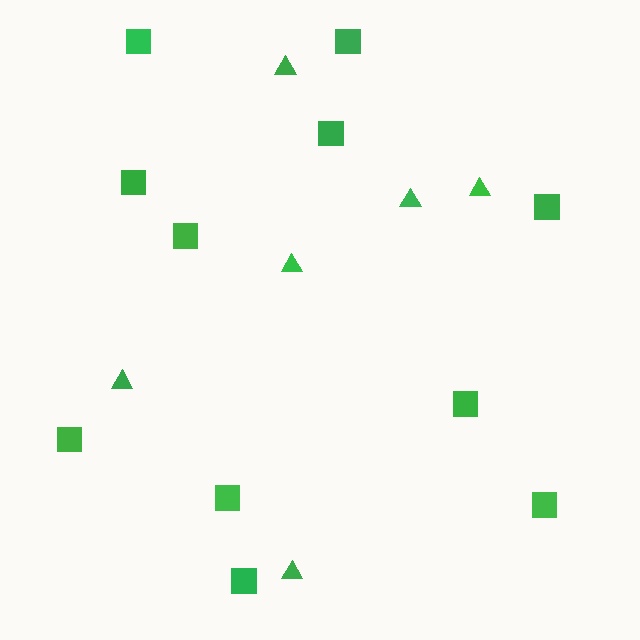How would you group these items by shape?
There are 2 groups: one group of squares (11) and one group of triangles (6).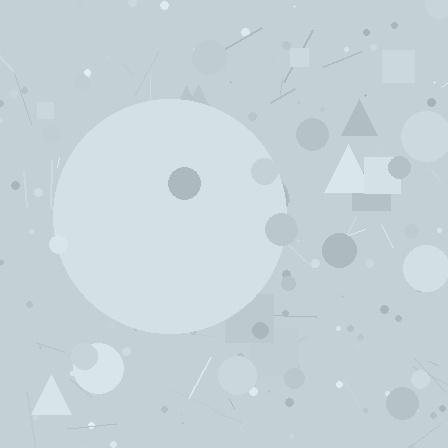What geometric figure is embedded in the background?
A circle is embedded in the background.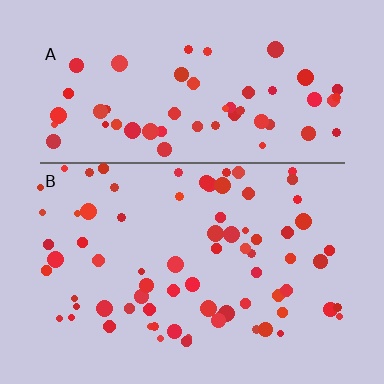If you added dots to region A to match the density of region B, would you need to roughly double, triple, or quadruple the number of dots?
Approximately double.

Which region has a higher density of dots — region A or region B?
B (the bottom).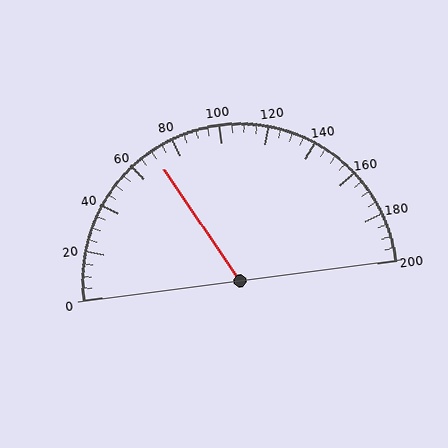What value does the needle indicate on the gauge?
The needle indicates approximately 70.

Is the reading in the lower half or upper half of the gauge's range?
The reading is in the lower half of the range (0 to 200).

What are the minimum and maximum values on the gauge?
The gauge ranges from 0 to 200.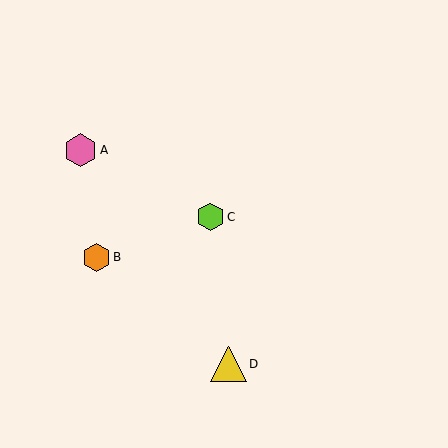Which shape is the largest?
The yellow triangle (labeled D) is the largest.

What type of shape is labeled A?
Shape A is a pink hexagon.